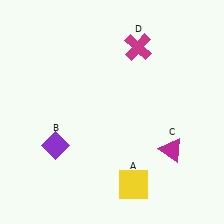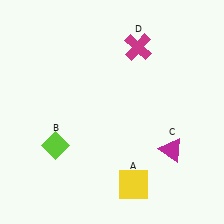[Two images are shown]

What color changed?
The diamond (B) changed from purple in Image 1 to lime in Image 2.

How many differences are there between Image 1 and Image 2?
There is 1 difference between the two images.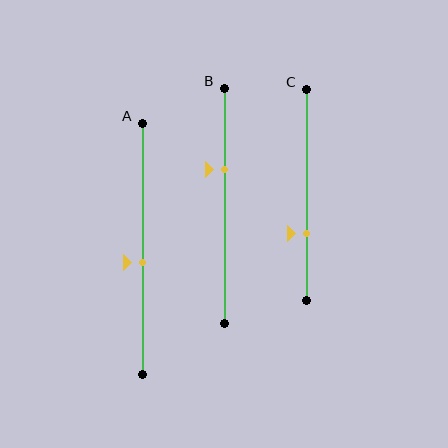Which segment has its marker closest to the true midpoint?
Segment A has its marker closest to the true midpoint.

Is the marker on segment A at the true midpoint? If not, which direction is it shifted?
No, the marker on segment A is shifted downward by about 6% of the segment length.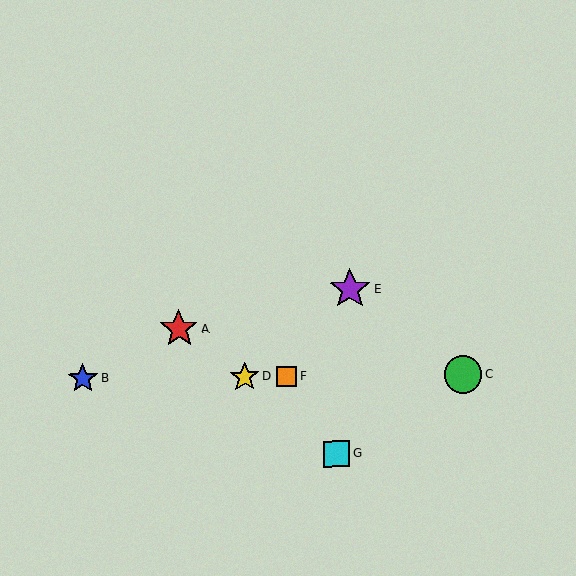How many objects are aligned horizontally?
4 objects (B, C, D, F) are aligned horizontally.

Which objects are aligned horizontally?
Objects B, C, D, F are aligned horizontally.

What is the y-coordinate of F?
Object F is at y≈376.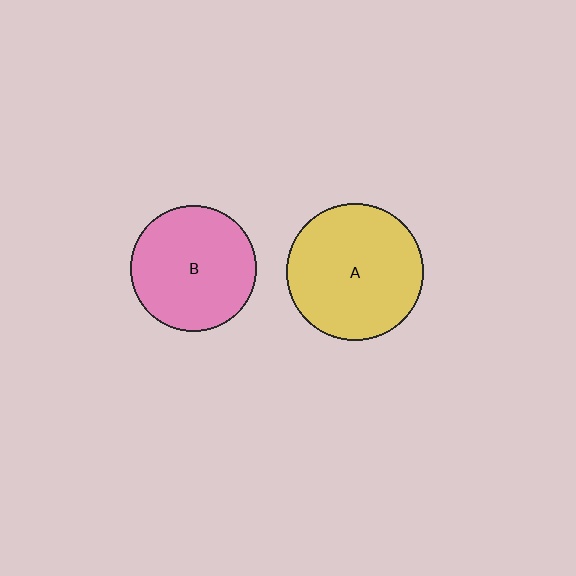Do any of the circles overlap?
No, none of the circles overlap.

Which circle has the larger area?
Circle A (yellow).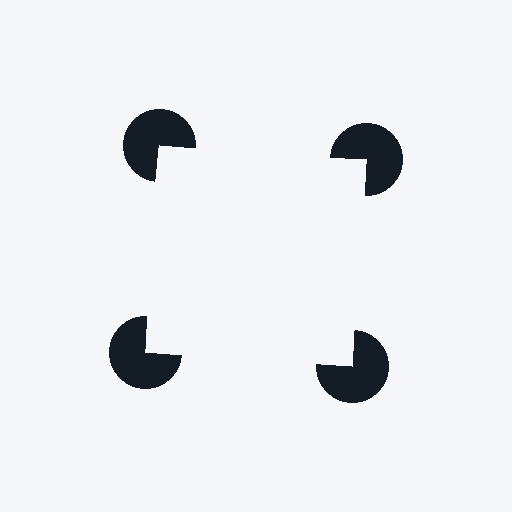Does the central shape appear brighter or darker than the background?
It typically appears slightly brighter than the background, even though no actual brightness change is drawn.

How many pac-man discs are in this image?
There are 4 — one at each vertex of the illusory square.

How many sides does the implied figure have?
4 sides.